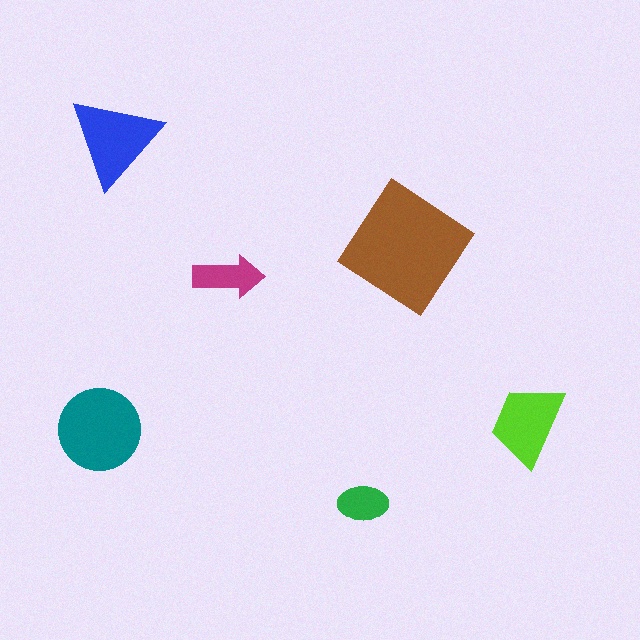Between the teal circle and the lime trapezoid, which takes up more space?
The teal circle.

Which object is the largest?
The brown diamond.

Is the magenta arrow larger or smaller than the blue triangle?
Smaller.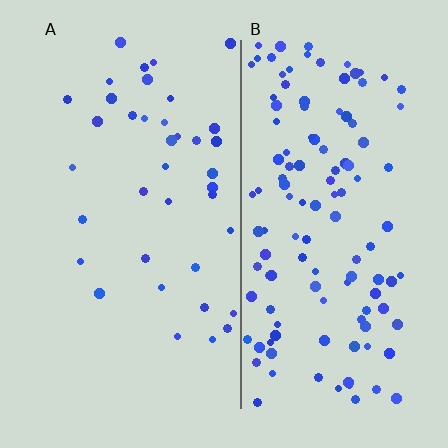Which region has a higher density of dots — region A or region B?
B (the right).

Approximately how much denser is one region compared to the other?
Approximately 3.2× — region B over region A.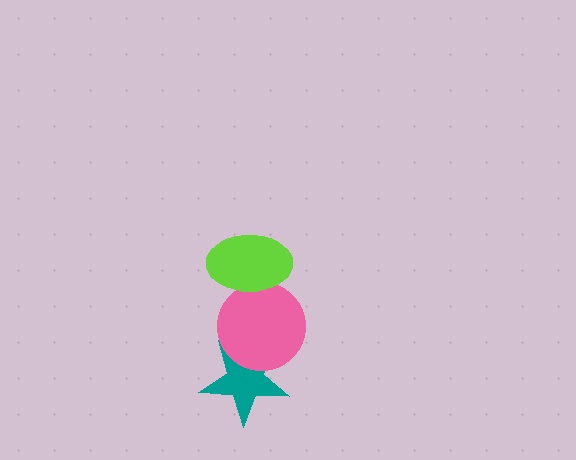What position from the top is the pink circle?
The pink circle is 2nd from the top.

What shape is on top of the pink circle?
The lime ellipse is on top of the pink circle.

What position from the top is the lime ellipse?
The lime ellipse is 1st from the top.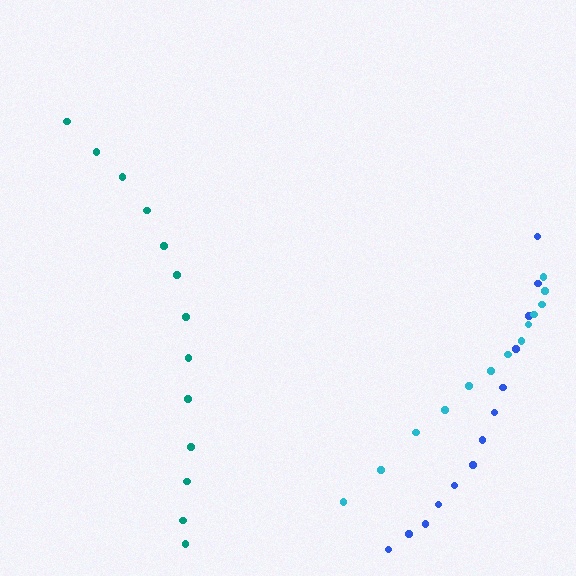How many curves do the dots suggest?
There are 3 distinct paths.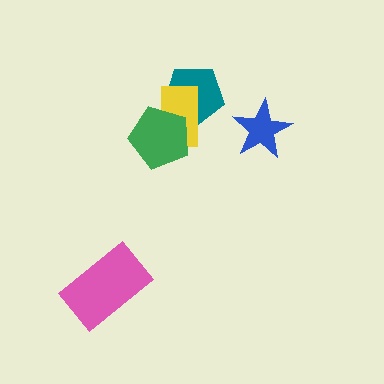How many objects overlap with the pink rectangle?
0 objects overlap with the pink rectangle.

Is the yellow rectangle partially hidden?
Yes, it is partially covered by another shape.